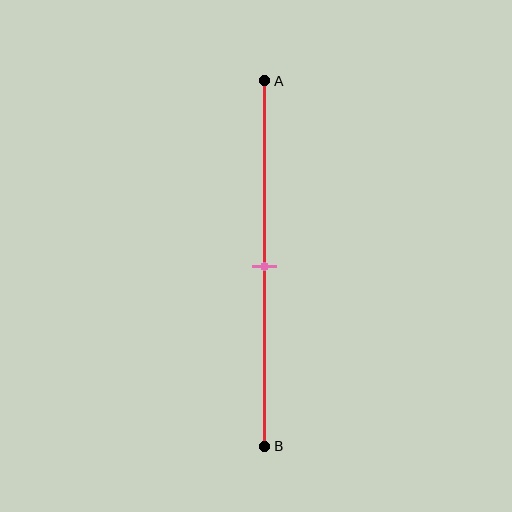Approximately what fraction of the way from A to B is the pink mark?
The pink mark is approximately 50% of the way from A to B.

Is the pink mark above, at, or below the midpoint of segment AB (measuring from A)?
The pink mark is approximately at the midpoint of segment AB.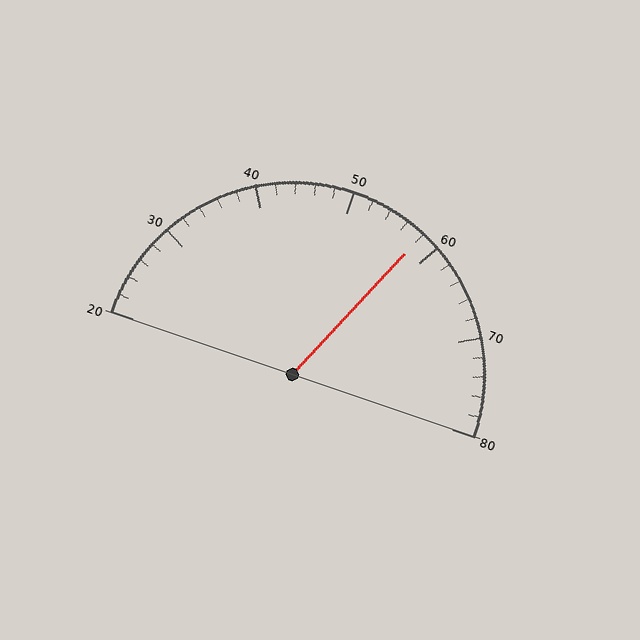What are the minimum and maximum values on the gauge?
The gauge ranges from 20 to 80.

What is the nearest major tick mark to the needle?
The nearest major tick mark is 60.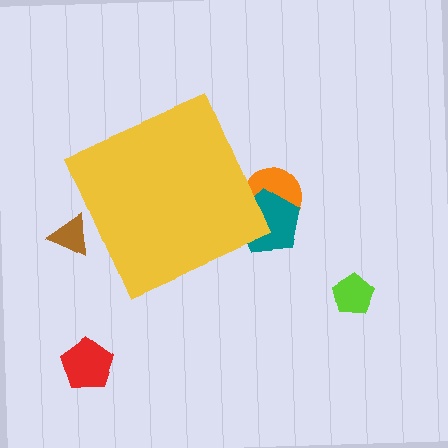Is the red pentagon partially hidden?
No, the red pentagon is fully visible.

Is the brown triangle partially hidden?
Yes, the brown triangle is partially hidden behind the yellow diamond.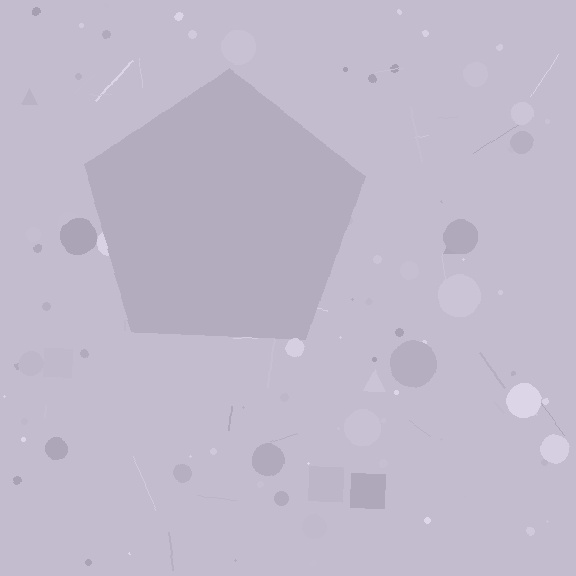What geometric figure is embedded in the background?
A pentagon is embedded in the background.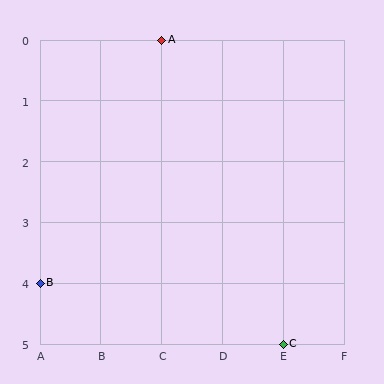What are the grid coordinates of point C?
Point C is at grid coordinates (E, 5).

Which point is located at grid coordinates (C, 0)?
Point A is at (C, 0).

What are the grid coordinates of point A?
Point A is at grid coordinates (C, 0).